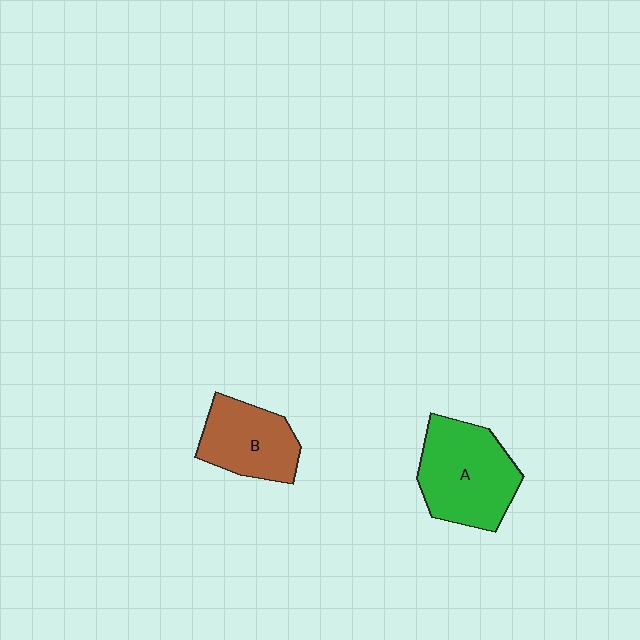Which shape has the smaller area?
Shape B (brown).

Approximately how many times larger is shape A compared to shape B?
Approximately 1.3 times.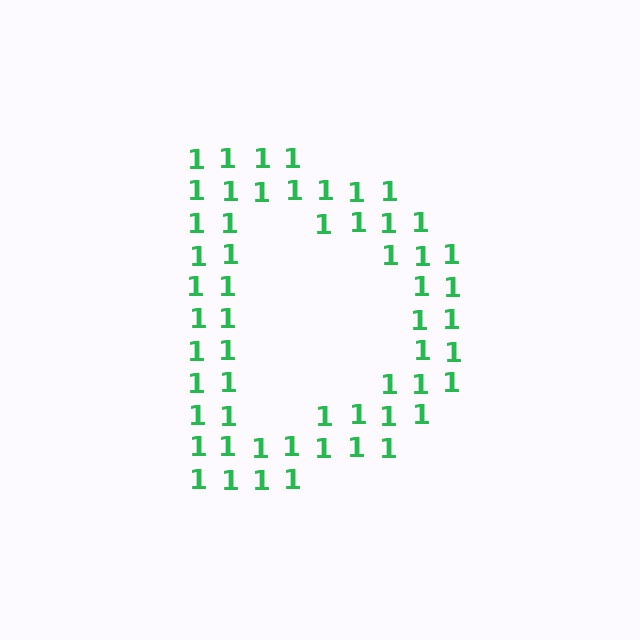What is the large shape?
The large shape is the letter D.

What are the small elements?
The small elements are digit 1's.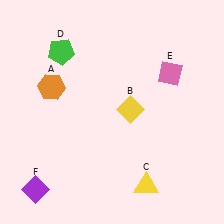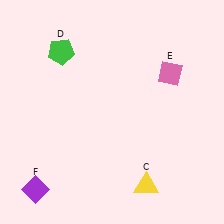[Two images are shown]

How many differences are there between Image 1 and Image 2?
There are 2 differences between the two images.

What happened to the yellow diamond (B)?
The yellow diamond (B) was removed in Image 2. It was in the top-right area of Image 1.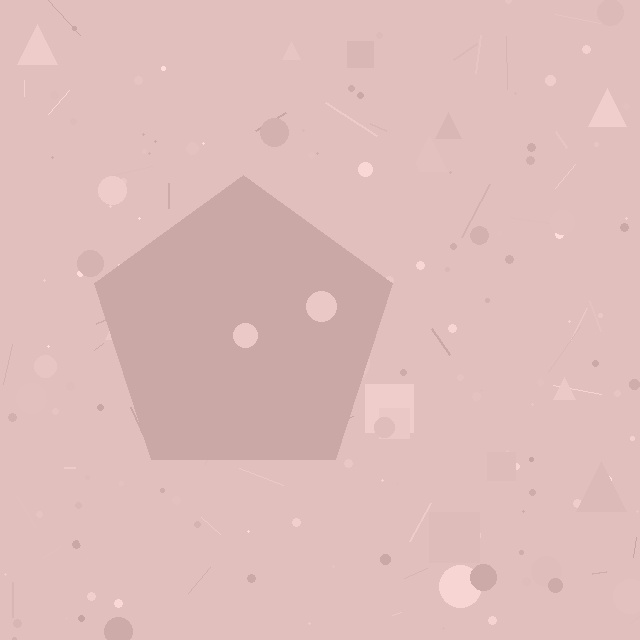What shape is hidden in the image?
A pentagon is hidden in the image.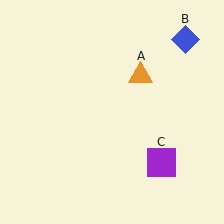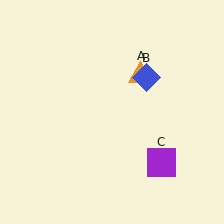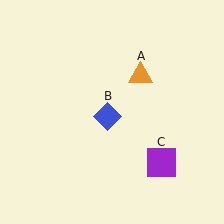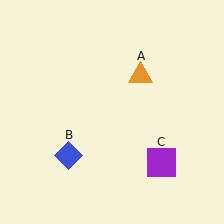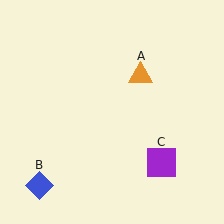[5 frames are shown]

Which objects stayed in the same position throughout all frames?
Orange triangle (object A) and purple square (object C) remained stationary.